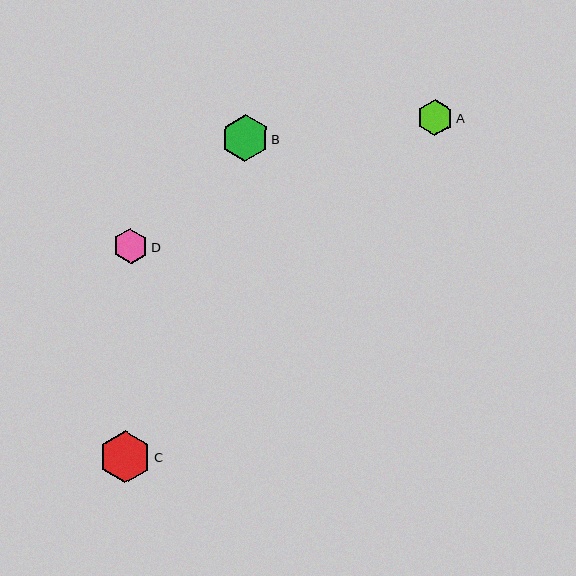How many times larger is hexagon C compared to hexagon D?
Hexagon C is approximately 1.5 times the size of hexagon D.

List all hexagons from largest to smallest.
From largest to smallest: C, B, A, D.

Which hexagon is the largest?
Hexagon C is the largest with a size of approximately 52 pixels.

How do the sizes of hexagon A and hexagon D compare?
Hexagon A and hexagon D are approximately the same size.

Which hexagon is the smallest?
Hexagon D is the smallest with a size of approximately 35 pixels.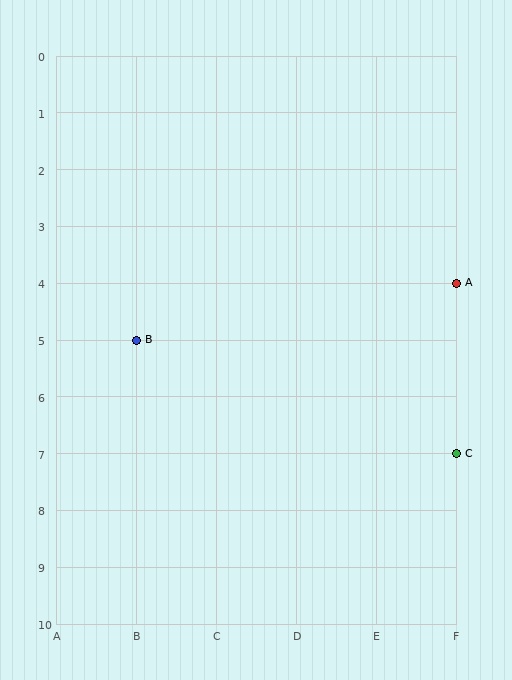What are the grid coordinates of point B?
Point B is at grid coordinates (B, 5).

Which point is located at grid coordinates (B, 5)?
Point B is at (B, 5).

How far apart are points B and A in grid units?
Points B and A are 4 columns and 1 row apart (about 4.1 grid units diagonally).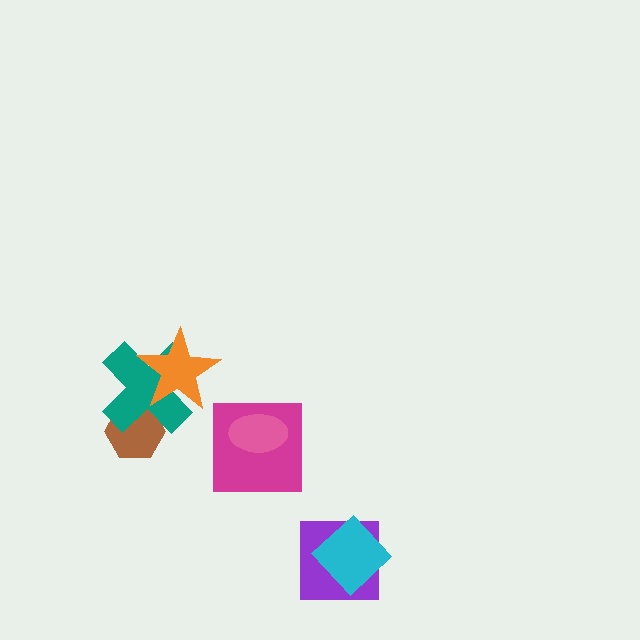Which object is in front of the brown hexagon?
The teal cross is in front of the brown hexagon.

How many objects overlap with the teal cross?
2 objects overlap with the teal cross.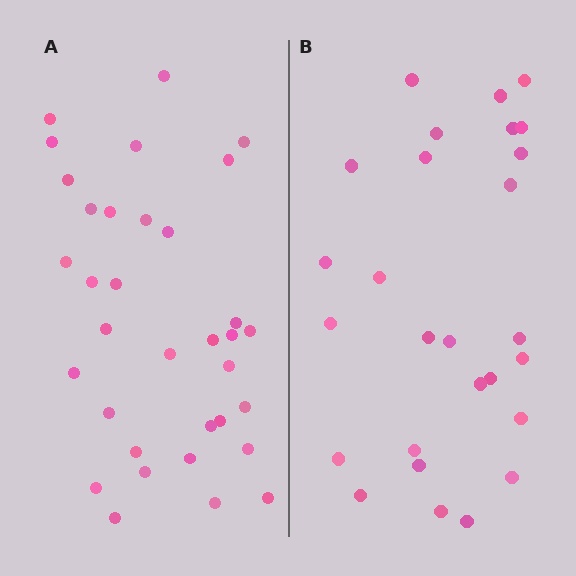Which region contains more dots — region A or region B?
Region A (the left region) has more dots.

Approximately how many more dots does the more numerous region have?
Region A has roughly 8 or so more dots than region B.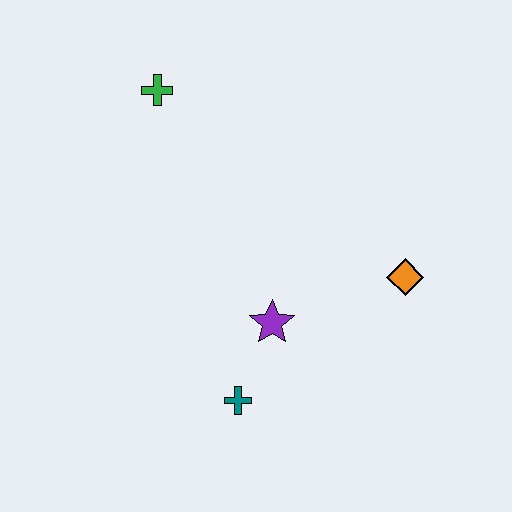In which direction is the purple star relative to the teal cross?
The purple star is above the teal cross.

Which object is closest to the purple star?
The teal cross is closest to the purple star.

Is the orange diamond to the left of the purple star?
No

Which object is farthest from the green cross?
The teal cross is farthest from the green cross.